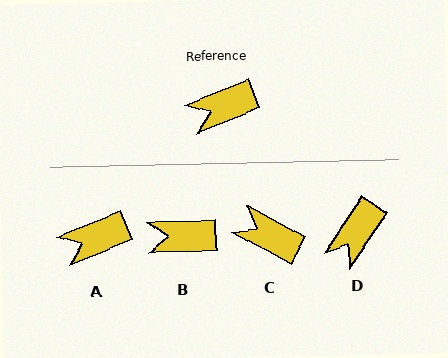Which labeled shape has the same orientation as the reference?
A.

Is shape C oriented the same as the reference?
No, it is off by about 50 degrees.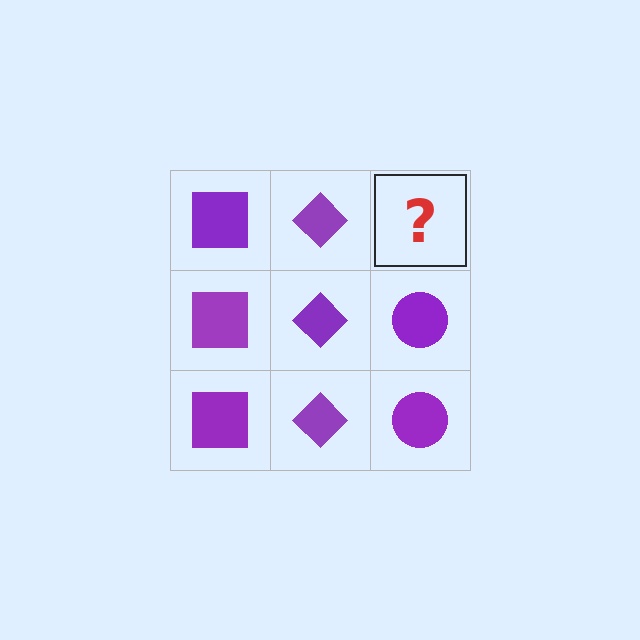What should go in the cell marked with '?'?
The missing cell should contain a purple circle.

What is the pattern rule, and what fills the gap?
The rule is that each column has a consistent shape. The gap should be filled with a purple circle.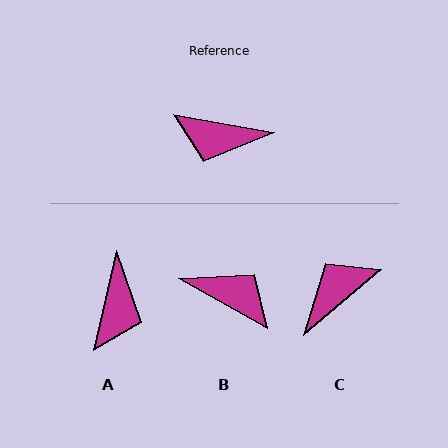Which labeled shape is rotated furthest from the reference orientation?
B, about 161 degrees away.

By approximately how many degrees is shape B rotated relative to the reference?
Approximately 161 degrees counter-clockwise.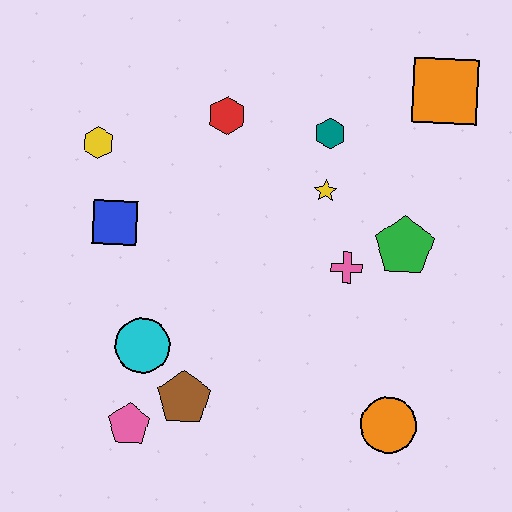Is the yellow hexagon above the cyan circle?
Yes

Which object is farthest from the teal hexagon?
The pink pentagon is farthest from the teal hexagon.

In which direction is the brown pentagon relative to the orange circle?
The brown pentagon is to the left of the orange circle.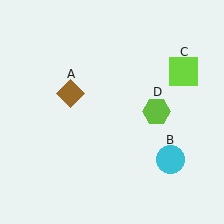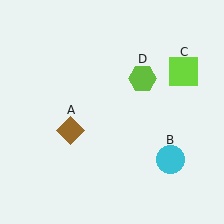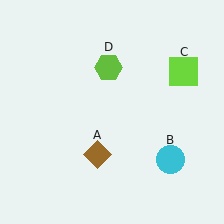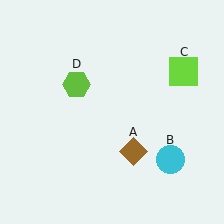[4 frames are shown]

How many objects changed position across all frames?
2 objects changed position: brown diamond (object A), lime hexagon (object D).